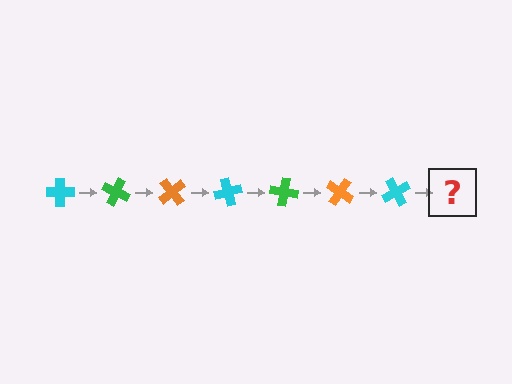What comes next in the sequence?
The next element should be a green cross, rotated 175 degrees from the start.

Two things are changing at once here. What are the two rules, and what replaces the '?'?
The two rules are that it rotates 25 degrees each step and the color cycles through cyan, green, and orange. The '?' should be a green cross, rotated 175 degrees from the start.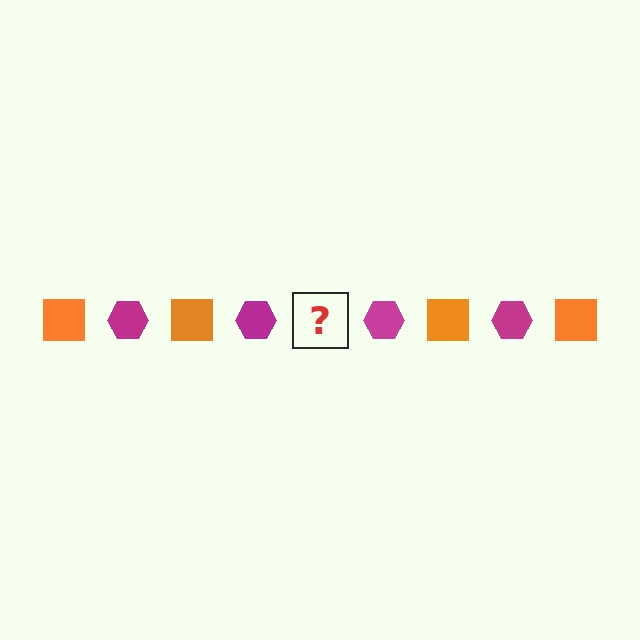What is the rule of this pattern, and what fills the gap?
The rule is that the pattern alternates between orange square and magenta hexagon. The gap should be filled with an orange square.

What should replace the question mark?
The question mark should be replaced with an orange square.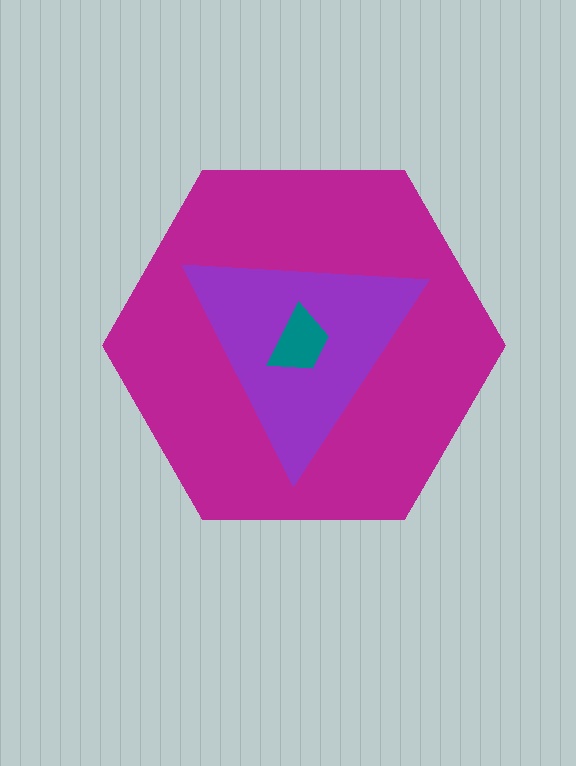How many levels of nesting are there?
3.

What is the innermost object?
The teal trapezoid.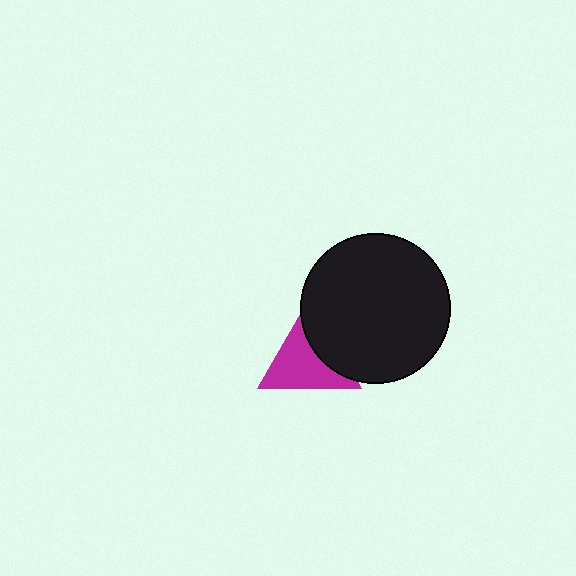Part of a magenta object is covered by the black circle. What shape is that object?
It is a triangle.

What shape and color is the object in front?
The object in front is a black circle.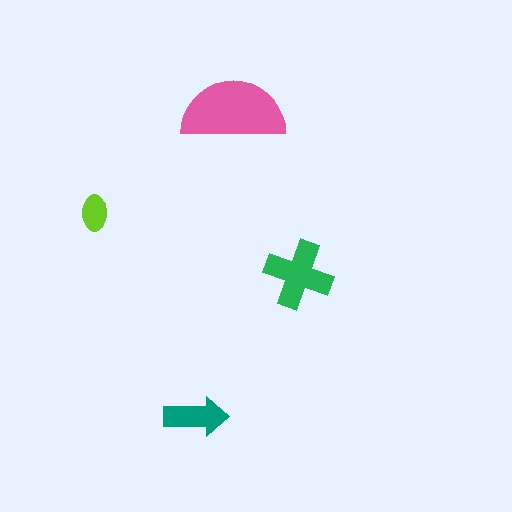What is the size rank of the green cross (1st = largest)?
2nd.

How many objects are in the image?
There are 4 objects in the image.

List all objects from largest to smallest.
The pink semicircle, the green cross, the teal arrow, the lime ellipse.